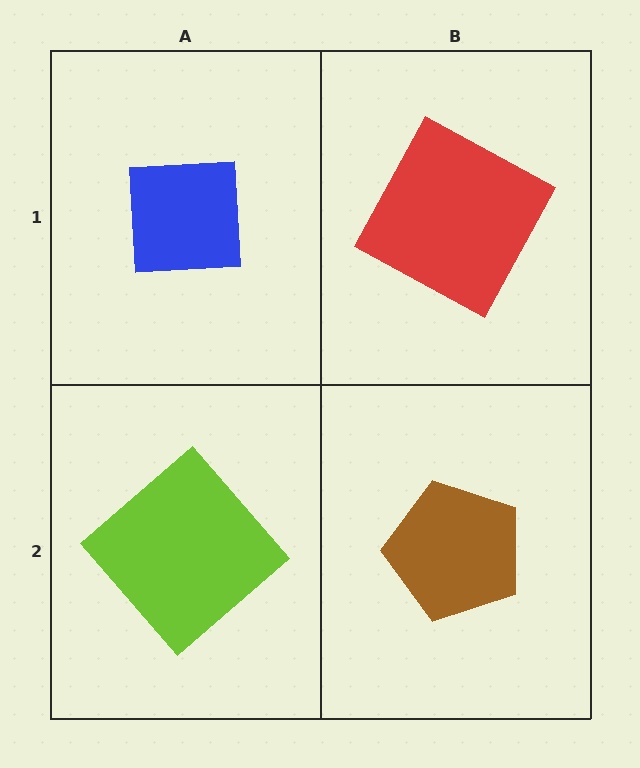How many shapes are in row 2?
2 shapes.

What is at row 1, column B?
A red square.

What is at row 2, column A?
A lime diamond.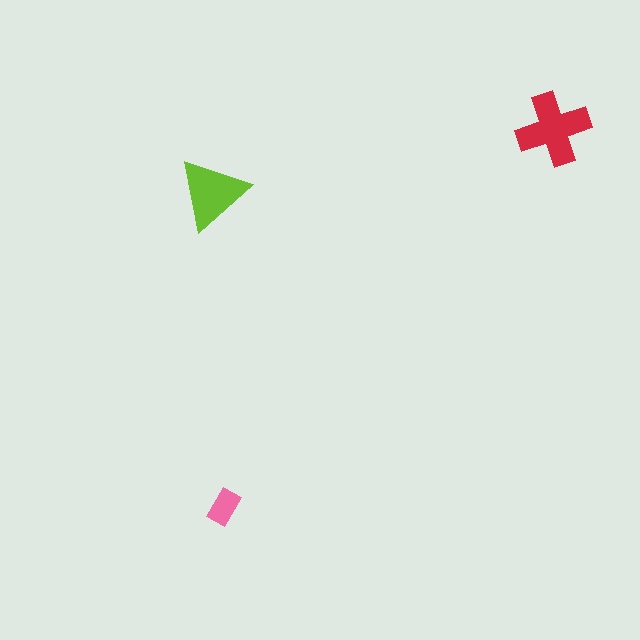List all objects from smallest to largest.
The pink rectangle, the lime triangle, the red cross.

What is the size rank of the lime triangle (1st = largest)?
2nd.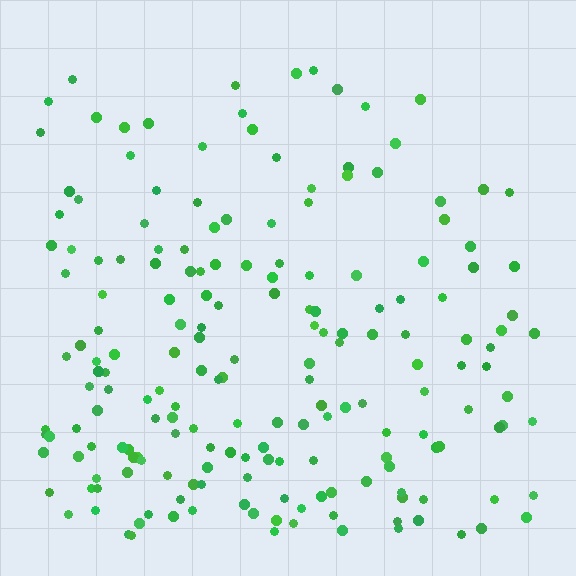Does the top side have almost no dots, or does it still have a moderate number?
Still a moderate number, just noticeably fewer than the bottom.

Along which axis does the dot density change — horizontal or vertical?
Vertical.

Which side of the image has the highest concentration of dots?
The bottom.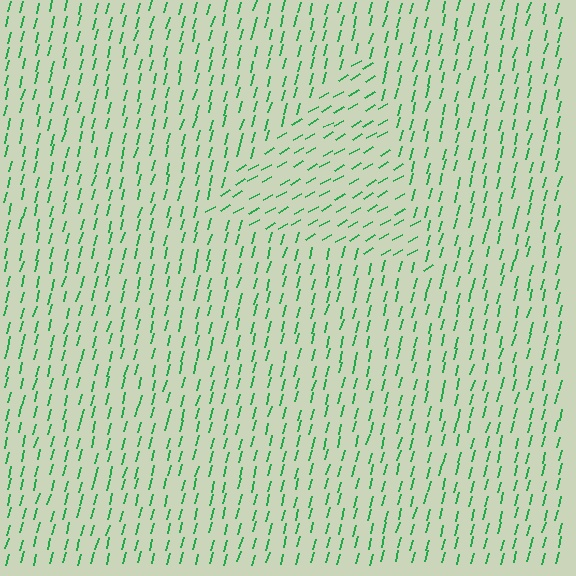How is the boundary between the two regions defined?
The boundary is defined purely by a change in line orientation (approximately 45 degrees difference). All lines are the same color and thickness.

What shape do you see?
I see a triangle.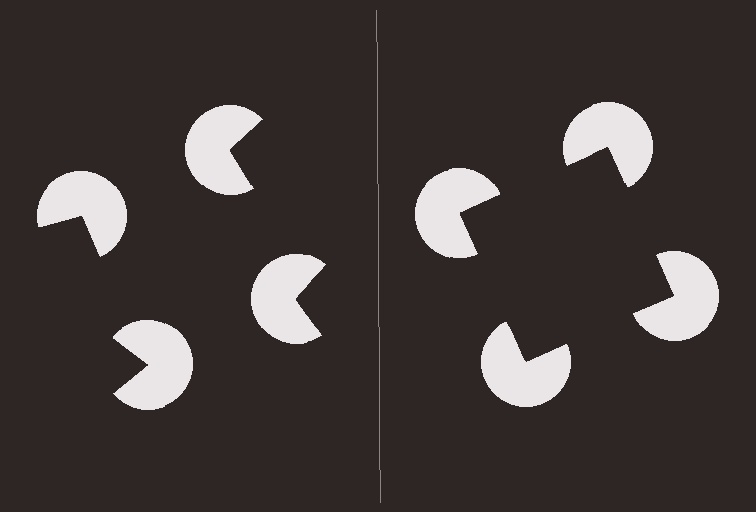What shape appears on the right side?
An illusory square.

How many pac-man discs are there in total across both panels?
8 — 4 on each side.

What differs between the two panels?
The pac-man discs are positioned identically on both sides; only the wedge orientations differ. On the right they align to a square; on the left they are misaligned.